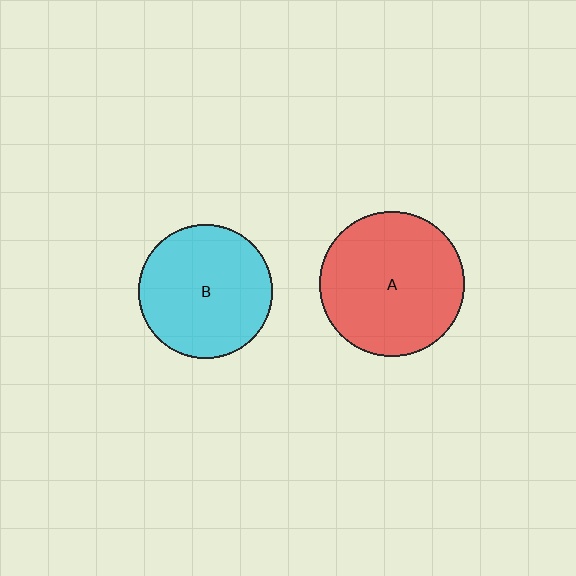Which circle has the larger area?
Circle A (red).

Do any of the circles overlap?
No, none of the circles overlap.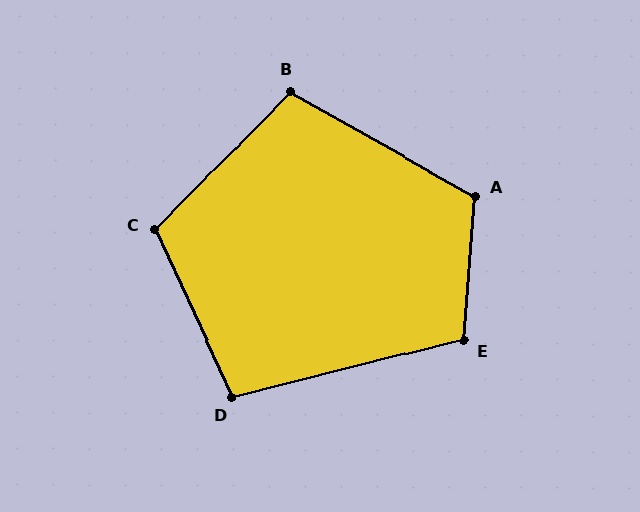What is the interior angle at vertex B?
Approximately 105 degrees (obtuse).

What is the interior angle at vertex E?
Approximately 109 degrees (obtuse).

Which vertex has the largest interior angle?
A, at approximately 115 degrees.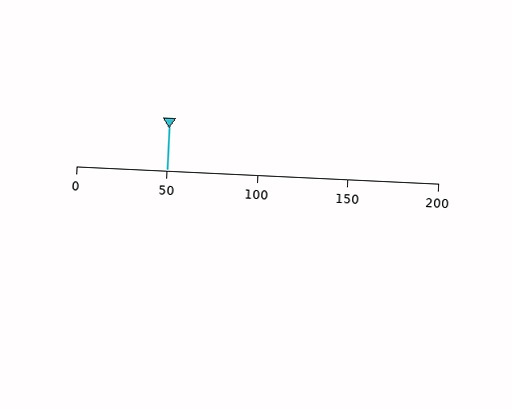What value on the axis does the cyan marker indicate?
The marker indicates approximately 50.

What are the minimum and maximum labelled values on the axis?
The axis runs from 0 to 200.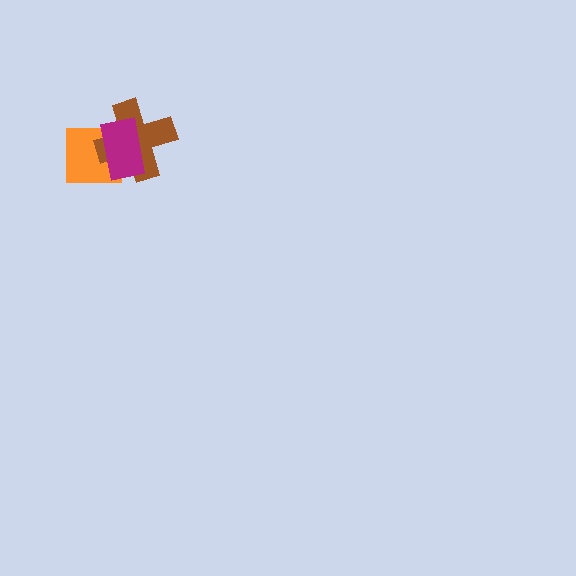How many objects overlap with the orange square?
2 objects overlap with the orange square.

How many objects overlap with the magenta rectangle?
2 objects overlap with the magenta rectangle.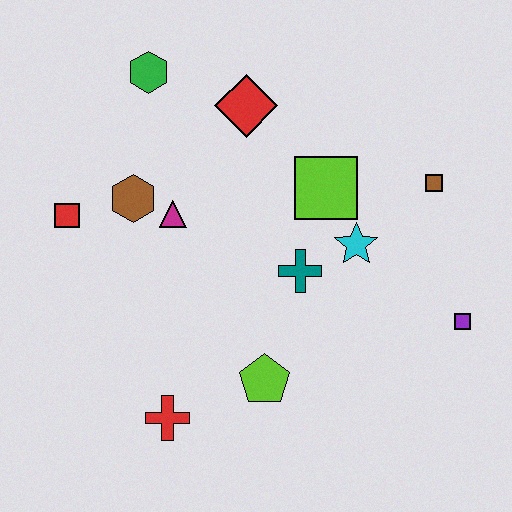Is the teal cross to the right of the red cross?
Yes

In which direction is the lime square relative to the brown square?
The lime square is to the left of the brown square.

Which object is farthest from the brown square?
The red square is farthest from the brown square.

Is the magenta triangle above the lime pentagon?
Yes